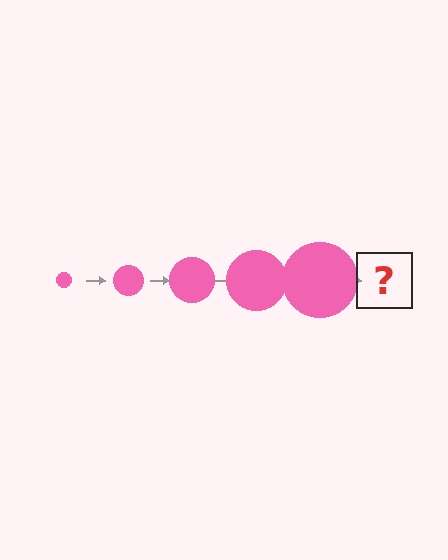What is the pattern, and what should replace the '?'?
The pattern is that the circle gets progressively larger each step. The '?' should be a pink circle, larger than the previous one.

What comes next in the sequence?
The next element should be a pink circle, larger than the previous one.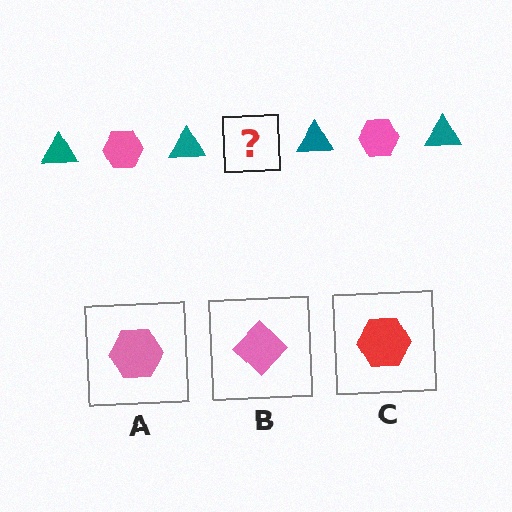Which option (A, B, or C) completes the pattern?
A.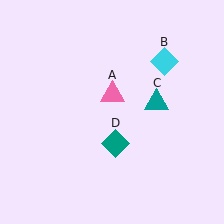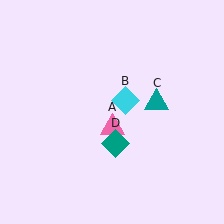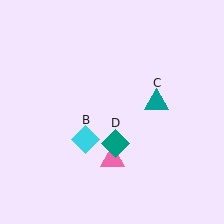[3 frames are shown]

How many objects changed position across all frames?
2 objects changed position: pink triangle (object A), cyan diamond (object B).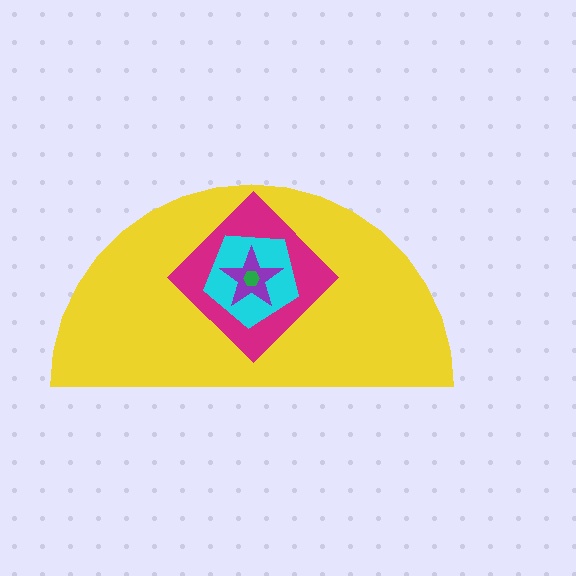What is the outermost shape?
The yellow semicircle.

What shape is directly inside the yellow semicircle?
The magenta diamond.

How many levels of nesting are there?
5.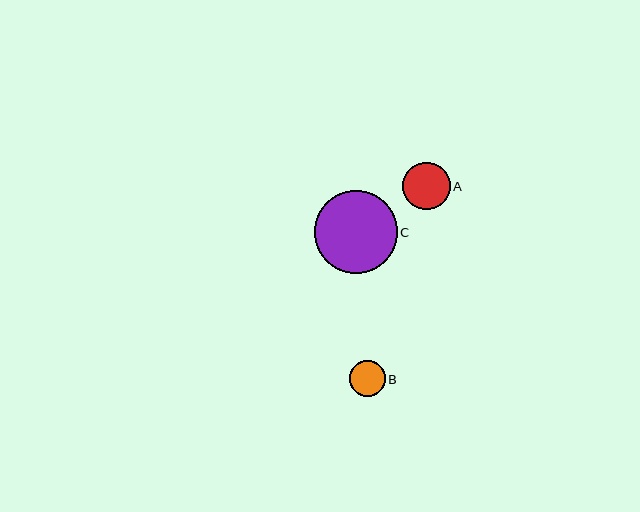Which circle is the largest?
Circle C is the largest with a size of approximately 82 pixels.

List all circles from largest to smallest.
From largest to smallest: C, A, B.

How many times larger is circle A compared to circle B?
Circle A is approximately 1.3 times the size of circle B.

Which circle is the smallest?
Circle B is the smallest with a size of approximately 36 pixels.